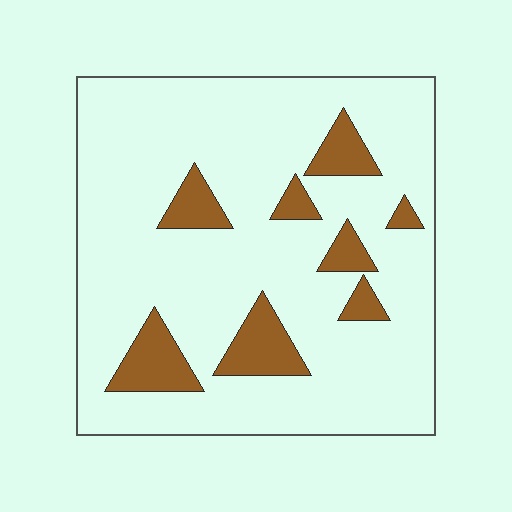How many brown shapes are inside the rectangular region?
8.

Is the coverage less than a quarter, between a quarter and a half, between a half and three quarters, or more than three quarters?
Less than a quarter.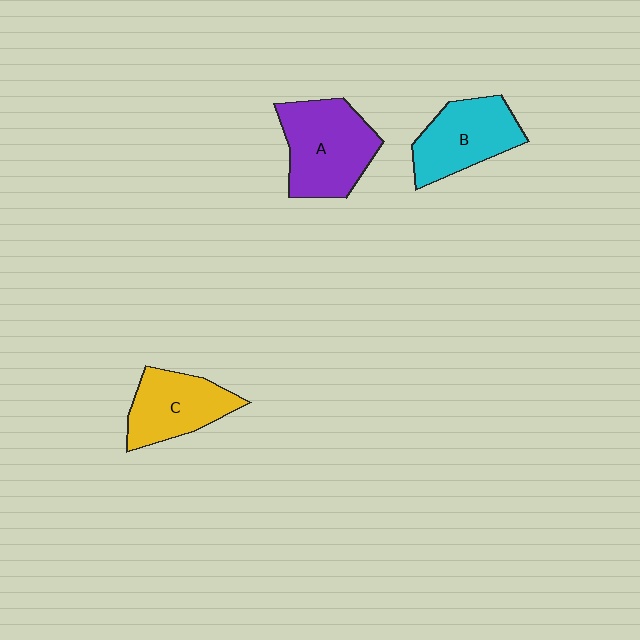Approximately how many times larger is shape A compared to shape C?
Approximately 1.3 times.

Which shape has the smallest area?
Shape C (yellow).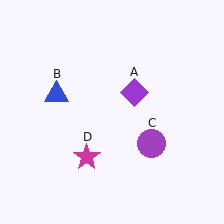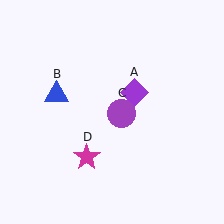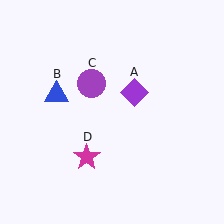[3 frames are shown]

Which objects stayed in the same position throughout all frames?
Purple diamond (object A) and blue triangle (object B) and magenta star (object D) remained stationary.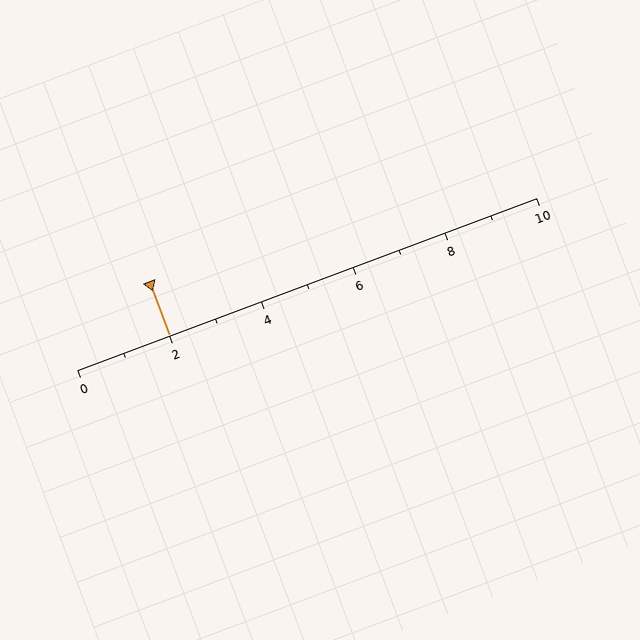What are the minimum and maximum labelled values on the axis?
The axis runs from 0 to 10.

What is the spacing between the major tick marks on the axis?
The major ticks are spaced 2 apart.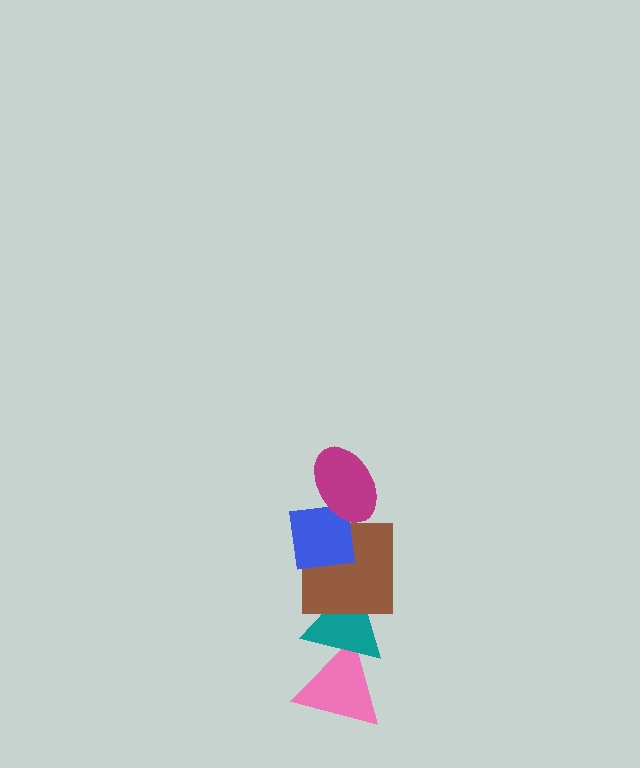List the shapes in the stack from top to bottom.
From top to bottom: the magenta ellipse, the blue square, the brown square, the teal triangle, the pink triangle.